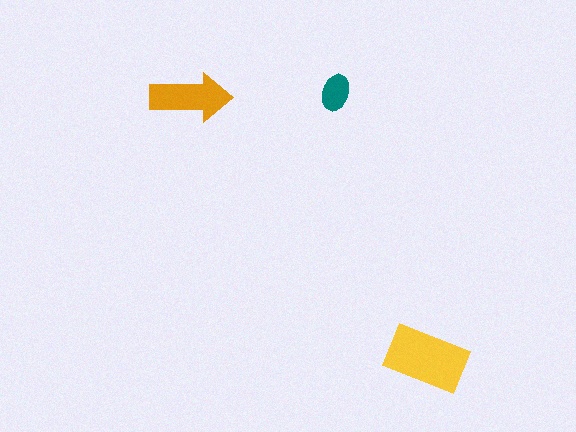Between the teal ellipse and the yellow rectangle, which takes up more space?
The yellow rectangle.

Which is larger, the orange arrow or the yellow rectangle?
The yellow rectangle.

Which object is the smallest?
The teal ellipse.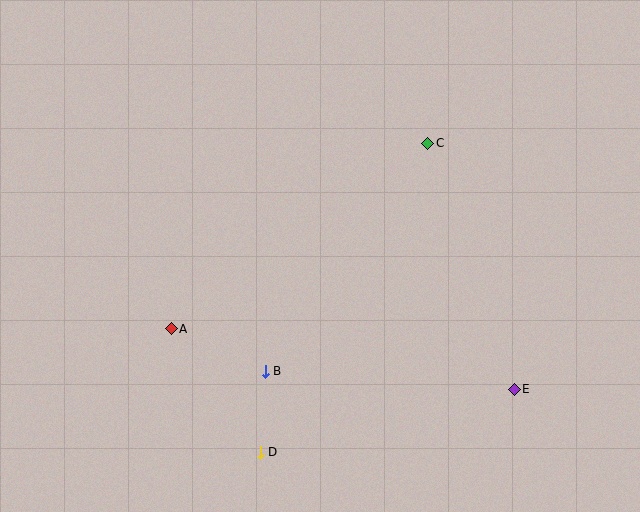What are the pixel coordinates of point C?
Point C is at (428, 143).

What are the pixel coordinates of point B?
Point B is at (265, 371).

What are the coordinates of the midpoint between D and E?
The midpoint between D and E is at (387, 421).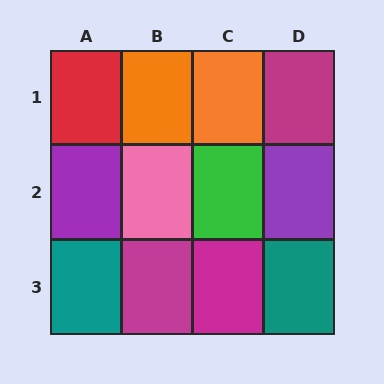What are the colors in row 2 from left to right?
Purple, pink, green, purple.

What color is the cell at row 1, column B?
Orange.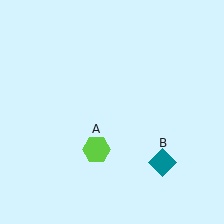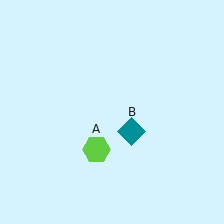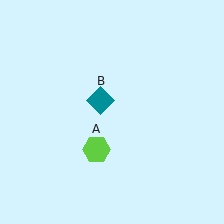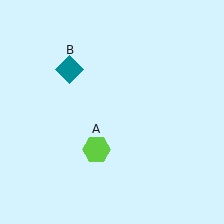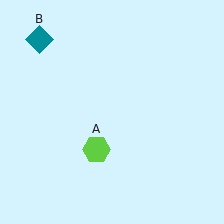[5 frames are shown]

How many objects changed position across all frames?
1 object changed position: teal diamond (object B).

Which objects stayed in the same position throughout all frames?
Lime hexagon (object A) remained stationary.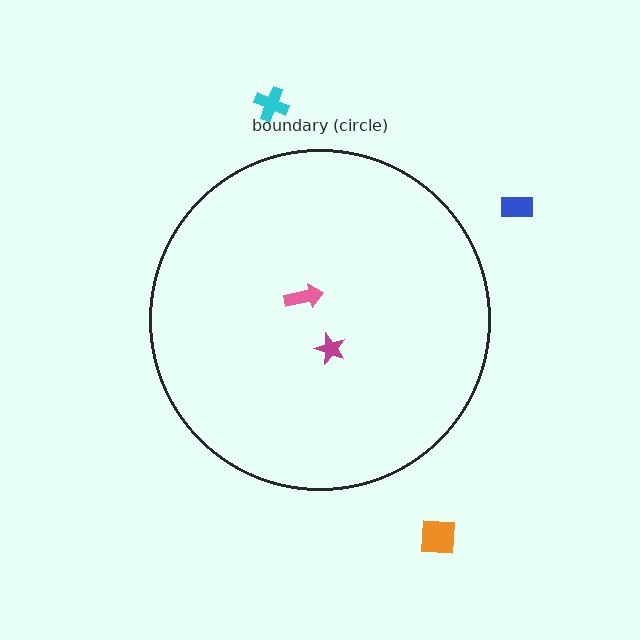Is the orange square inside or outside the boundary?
Outside.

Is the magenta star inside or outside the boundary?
Inside.